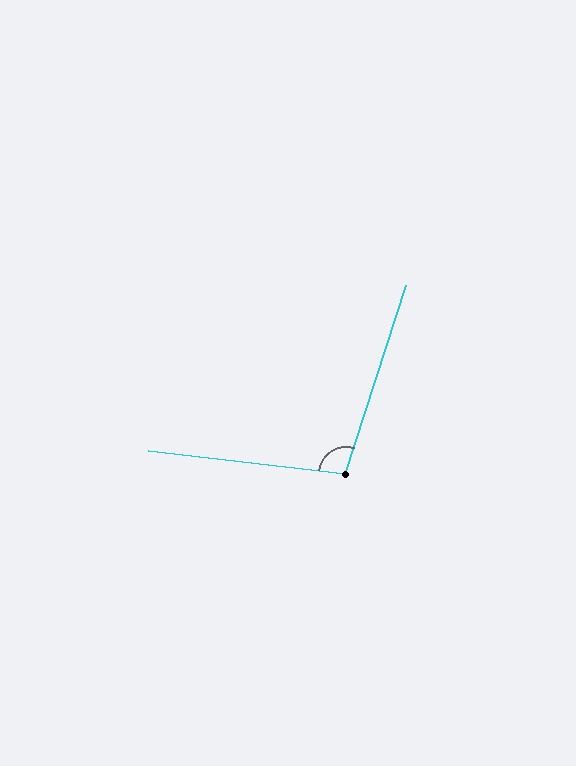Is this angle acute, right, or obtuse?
It is obtuse.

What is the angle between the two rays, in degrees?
Approximately 102 degrees.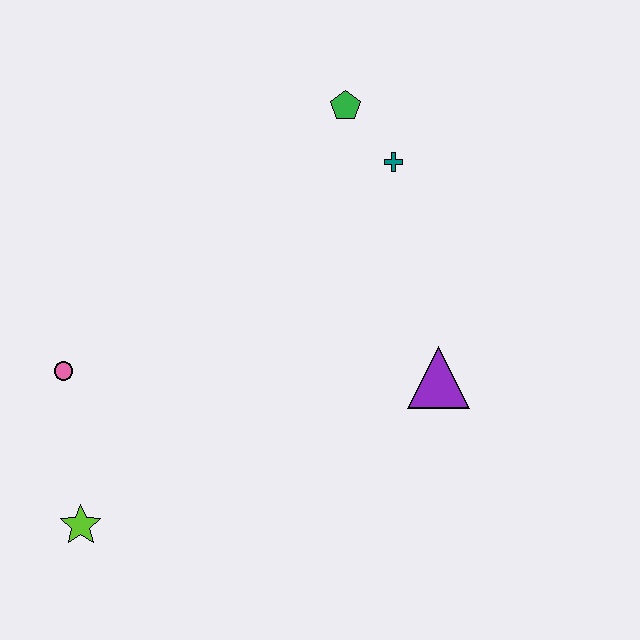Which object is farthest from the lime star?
The green pentagon is farthest from the lime star.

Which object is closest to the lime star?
The pink circle is closest to the lime star.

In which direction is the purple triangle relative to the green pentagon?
The purple triangle is below the green pentagon.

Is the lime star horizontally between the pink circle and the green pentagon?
Yes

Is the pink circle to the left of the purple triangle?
Yes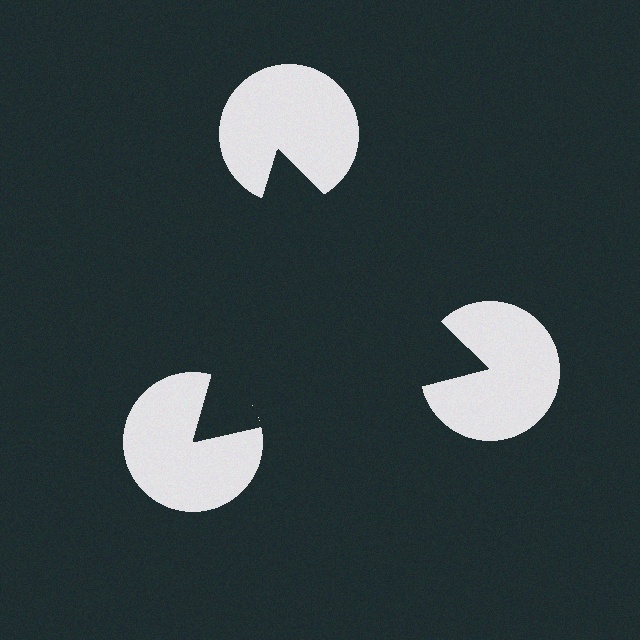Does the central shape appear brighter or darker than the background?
It typically appears slightly darker than the background, even though no actual brightness change is drawn.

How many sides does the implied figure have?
3 sides.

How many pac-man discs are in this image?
There are 3 — one at each vertex of the illusory triangle.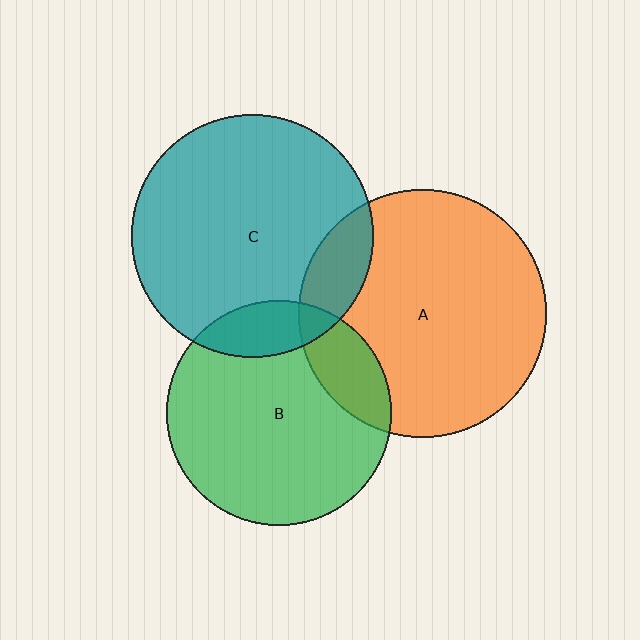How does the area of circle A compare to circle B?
Approximately 1.2 times.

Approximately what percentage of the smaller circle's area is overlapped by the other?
Approximately 15%.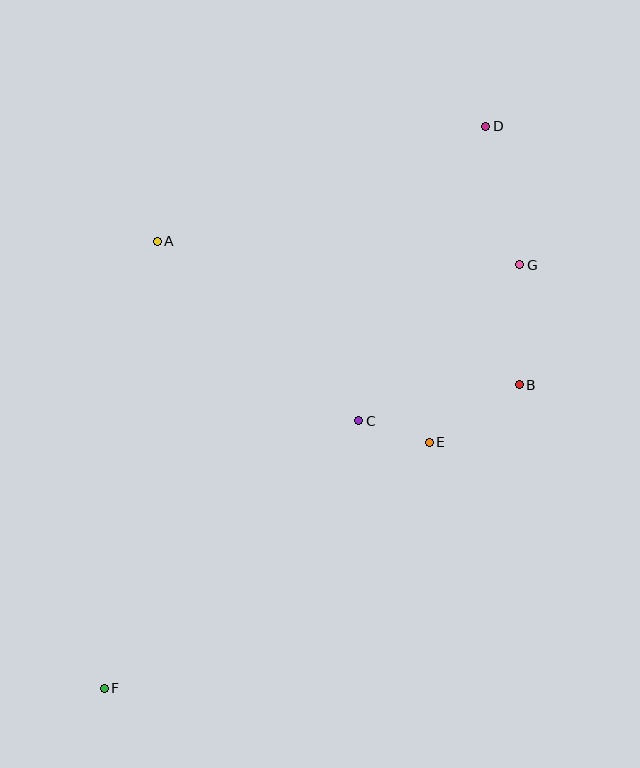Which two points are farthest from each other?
Points D and F are farthest from each other.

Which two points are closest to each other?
Points C and E are closest to each other.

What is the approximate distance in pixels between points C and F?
The distance between C and F is approximately 369 pixels.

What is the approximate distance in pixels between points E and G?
The distance between E and G is approximately 199 pixels.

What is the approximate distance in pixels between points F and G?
The distance between F and G is approximately 593 pixels.